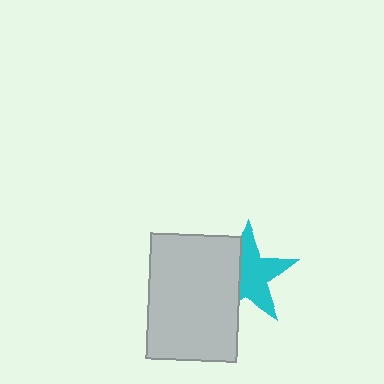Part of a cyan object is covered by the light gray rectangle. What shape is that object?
It is a star.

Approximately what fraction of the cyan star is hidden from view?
Roughly 38% of the cyan star is hidden behind the light gray rectangle.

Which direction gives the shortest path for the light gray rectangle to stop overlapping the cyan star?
Moving left gives the shortest separation.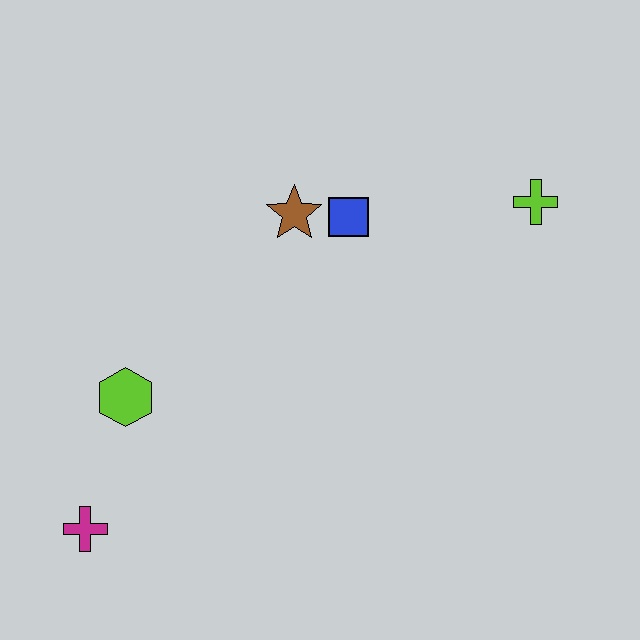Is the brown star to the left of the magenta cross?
No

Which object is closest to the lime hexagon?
The magenta cross is closest to the lime hexagon.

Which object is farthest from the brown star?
The magenta cross is farthest from the brown star.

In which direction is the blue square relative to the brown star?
The blue square is to the right of the brown star.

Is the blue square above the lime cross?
No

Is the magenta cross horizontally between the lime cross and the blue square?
No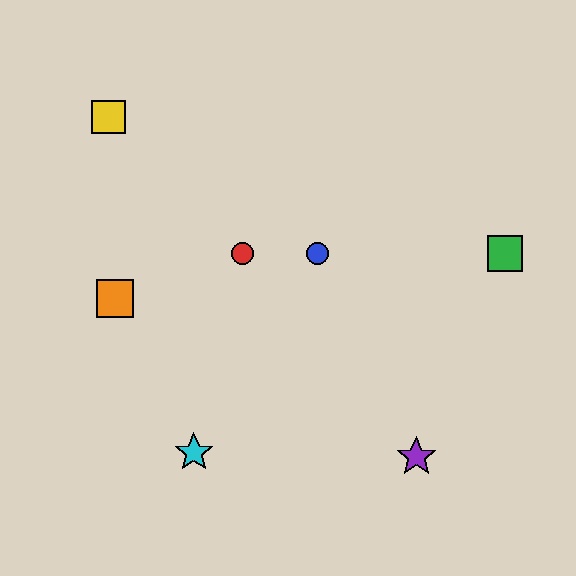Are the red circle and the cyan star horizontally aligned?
No, the red circle is at y≈254 and the cyan star is at y≈452.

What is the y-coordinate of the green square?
The green square is at y≈254.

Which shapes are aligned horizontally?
The red circle, the blue circle, the green square are aligned horizontally.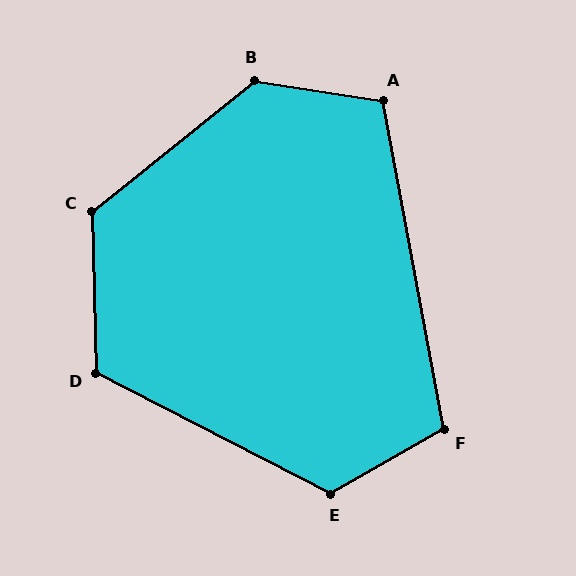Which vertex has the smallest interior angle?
F, at approximately 109 degrees.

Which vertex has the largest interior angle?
B, at approximately 132 degrees.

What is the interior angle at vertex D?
Approximately 119 degrees (obtuse).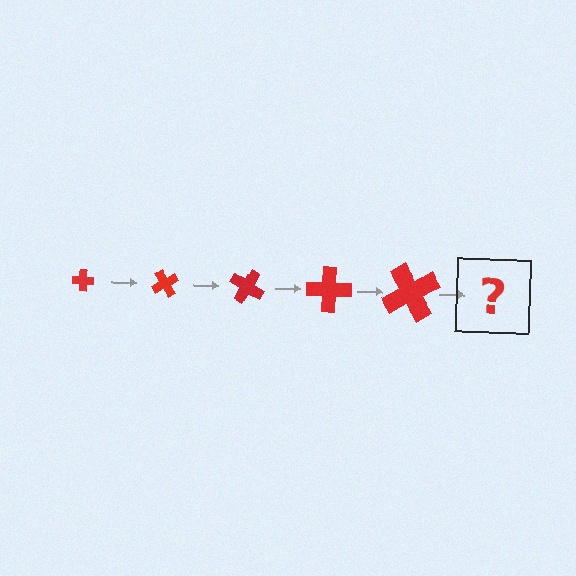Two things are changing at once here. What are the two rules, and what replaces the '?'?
The two rules are that the cross grows larger each step and it rotates 60 degrees each step. The '?' should be a cross, larger than the previous one and rotated 300 degrees from the start.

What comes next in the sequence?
The next element should be a cross, larger than the previous one and rotated 300 degrees from the start.